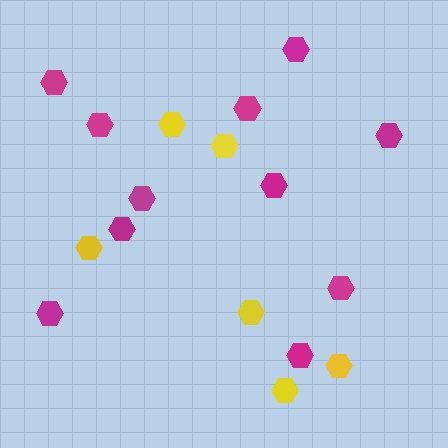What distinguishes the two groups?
There are 2 groups: one group of yellow hexagons (6) and one group of magenta hexagons (11).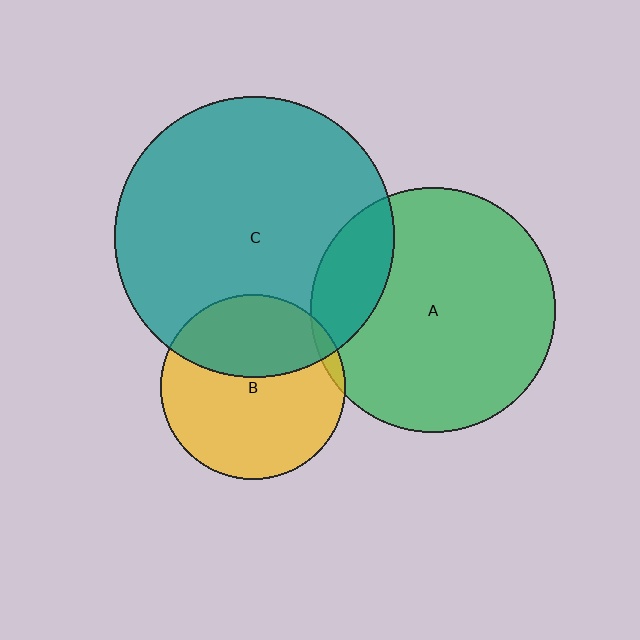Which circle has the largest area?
Circle C (teal).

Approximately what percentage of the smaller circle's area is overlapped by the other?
Approximately 5%.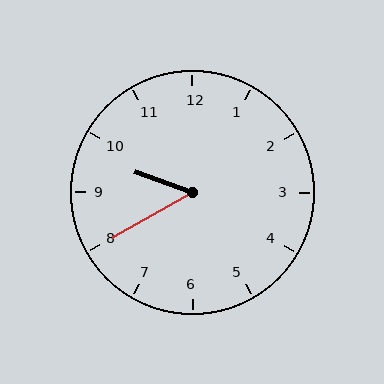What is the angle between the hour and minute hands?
Approximately 50 degrees.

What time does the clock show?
9:40.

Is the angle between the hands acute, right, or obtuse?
It is acute.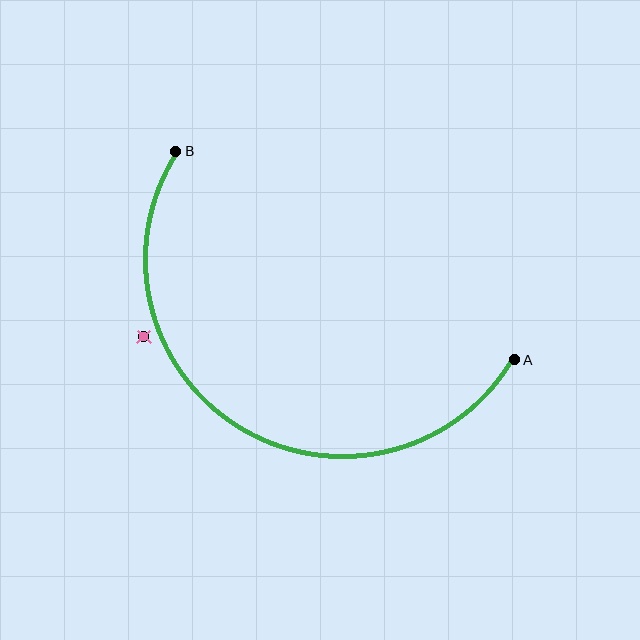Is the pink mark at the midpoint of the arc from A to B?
No — the pink mark does not lie on the arc at all. It sits slightly outside the curve.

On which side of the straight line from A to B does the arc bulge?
The arc bulges below the straight line connecting A and B.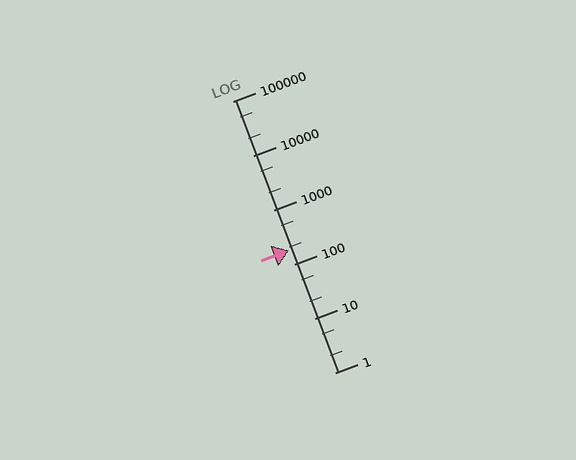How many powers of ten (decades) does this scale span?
The scale spans 5 decades, from 1 to 100000.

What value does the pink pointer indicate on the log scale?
The pointer indicates approximately 180.